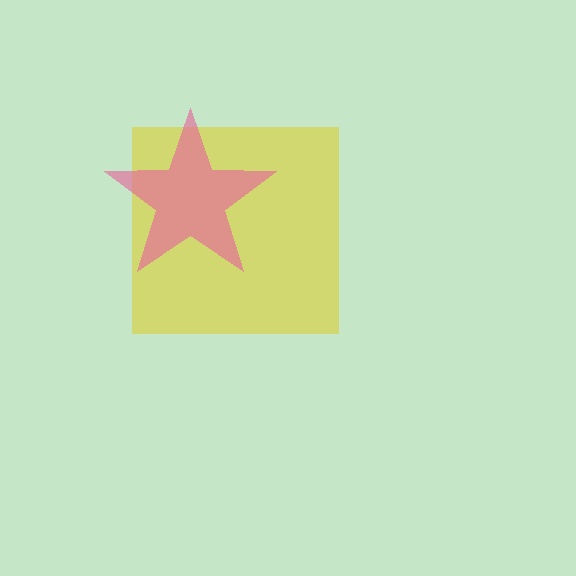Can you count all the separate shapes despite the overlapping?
Yes, there are 2 separate shapes.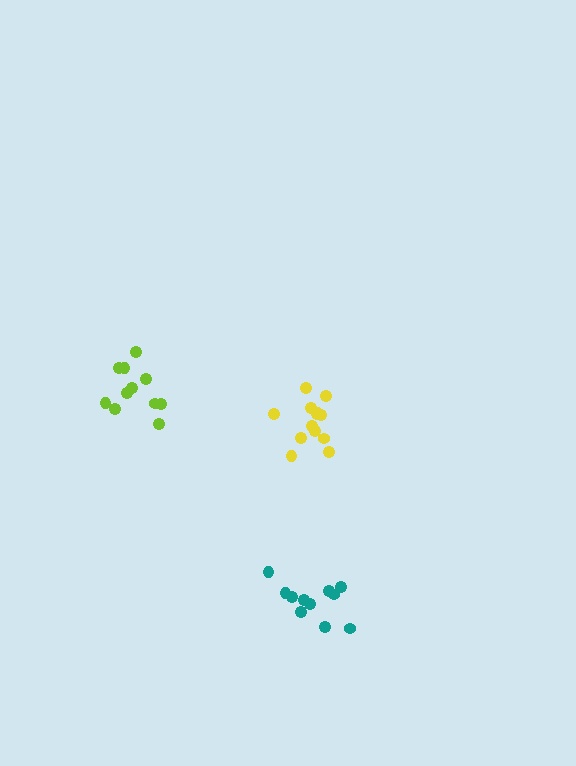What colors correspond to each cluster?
The clusters are colored: lime, yellow, teal.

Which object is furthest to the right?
The teal cluster is rightmost.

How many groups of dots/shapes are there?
There are 3 groups.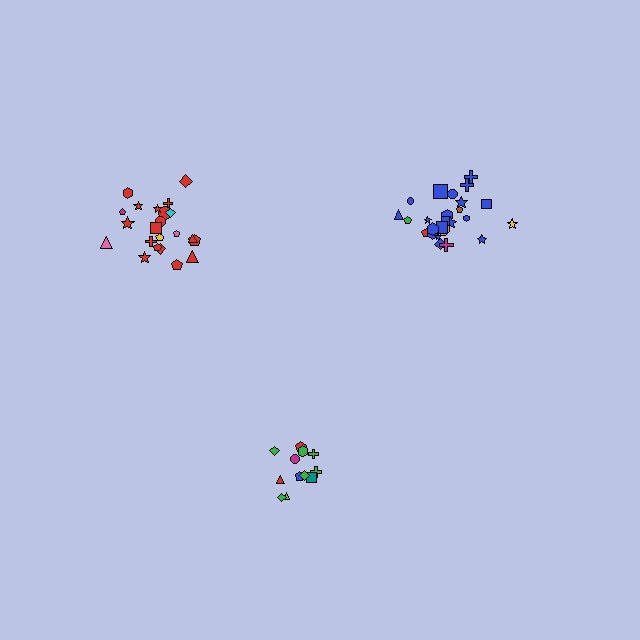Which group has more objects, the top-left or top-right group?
The top-right group.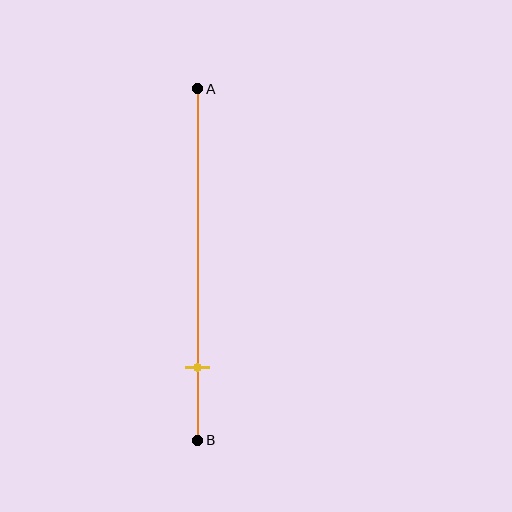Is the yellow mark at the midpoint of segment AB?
No, the mark is at about 80% from A, not at the 50% midpoint.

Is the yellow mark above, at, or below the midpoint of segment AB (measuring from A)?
The yellow mark is below the midpoint of segment AB.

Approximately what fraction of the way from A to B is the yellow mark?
The yellow mark is approximately 80% of the way from A to B.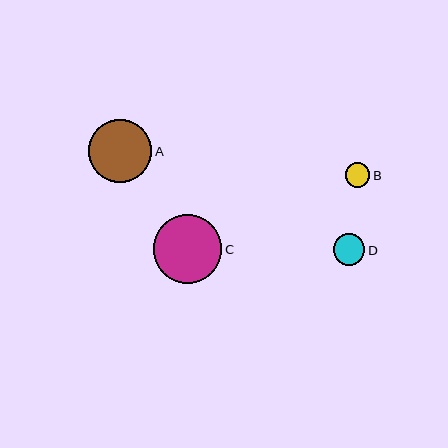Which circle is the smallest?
Circle B is the smallest with a size of approximately 25 pixels.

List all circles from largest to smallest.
From largest to smallest: C, A, D, B.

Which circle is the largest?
Circle C is the largest with a size of approximately 68 pixels.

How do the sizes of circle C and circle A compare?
Circle C and circle A are approximately the same size.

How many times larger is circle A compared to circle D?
Circle A is approximately 2.0 times the size of circle D.